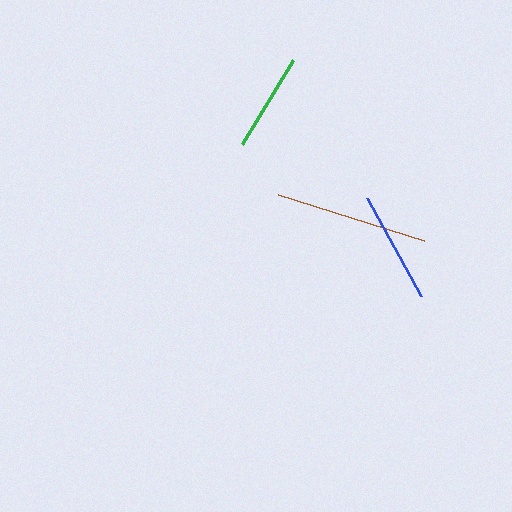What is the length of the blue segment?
The blue segment is approximately 112 pixels long.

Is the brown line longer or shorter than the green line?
The brown line is longer than the green line.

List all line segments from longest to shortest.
From longest to shortest: brown, blue, green.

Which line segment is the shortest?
The green line is the shortest at approximately 98 pixels.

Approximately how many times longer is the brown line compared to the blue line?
The brown line is approximately 1.4 times the length of the blue line.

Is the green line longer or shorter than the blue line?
The blue line is longer than the green line.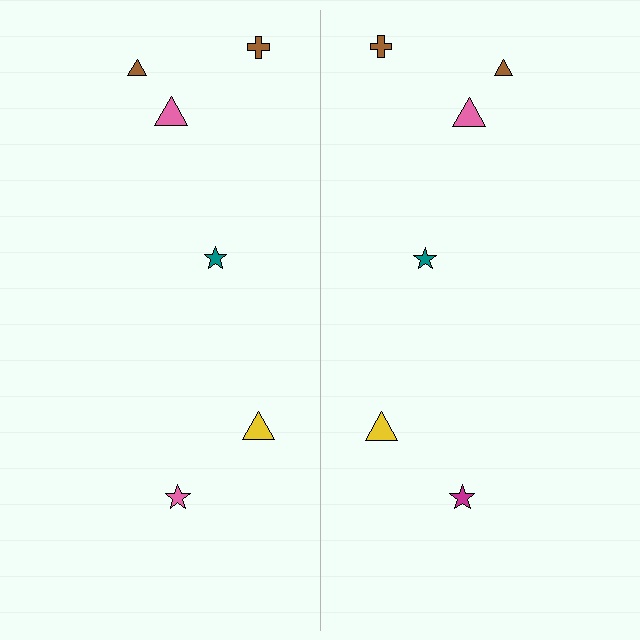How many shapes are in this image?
There are 12 shapes in this image.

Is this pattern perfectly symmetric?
No, the pattern is not perfectly symmetric. The magenta star on the right side breaks the symmetry — its mirror counterpart is pink.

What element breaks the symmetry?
The magenta star on the right side breaks the symmetry — its mirror counterpart is pink.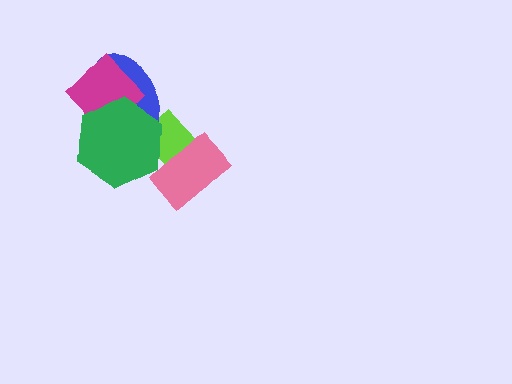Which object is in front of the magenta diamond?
The green hexagon is in front of the magenta diamond.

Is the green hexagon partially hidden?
No, no other shape covers it.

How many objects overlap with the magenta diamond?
2 objects overlap with the magenta diamond.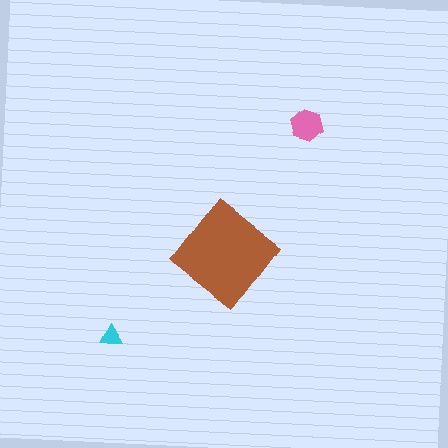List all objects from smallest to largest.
The cyan triangle, the pink hexagon, the brown diamond.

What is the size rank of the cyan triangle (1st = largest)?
3rd.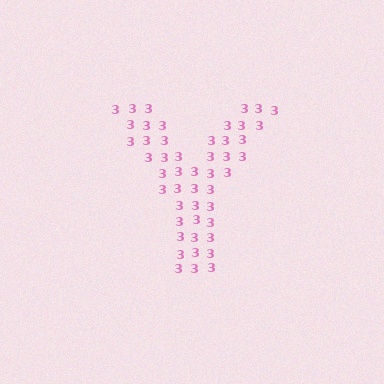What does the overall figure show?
The overall figure shows the letter Y.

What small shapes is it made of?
It is made of small digit 3's.